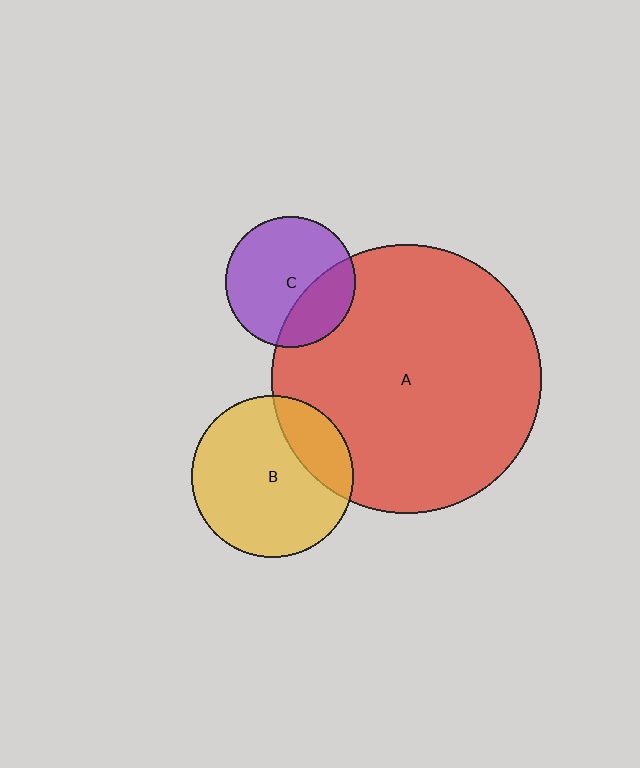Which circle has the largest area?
Circle A (red).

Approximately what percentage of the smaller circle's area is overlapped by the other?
Approximately 20%.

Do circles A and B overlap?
Yes.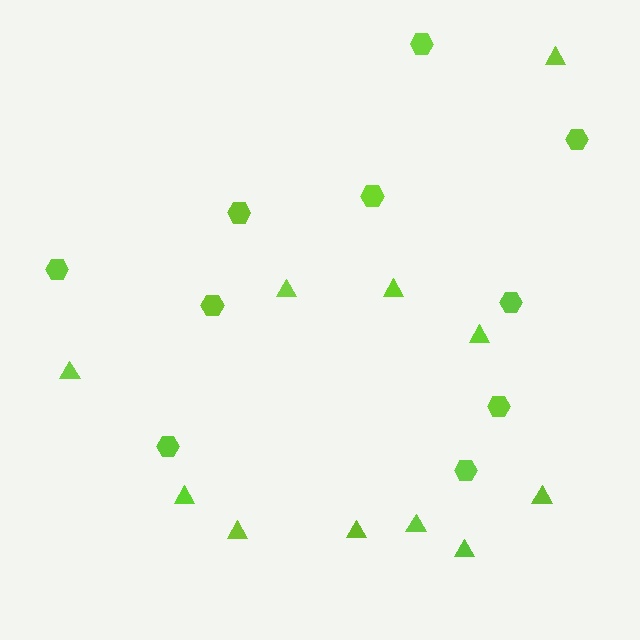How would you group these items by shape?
There are 2 groups: one group of triangles (11) and one group of hexagons (10).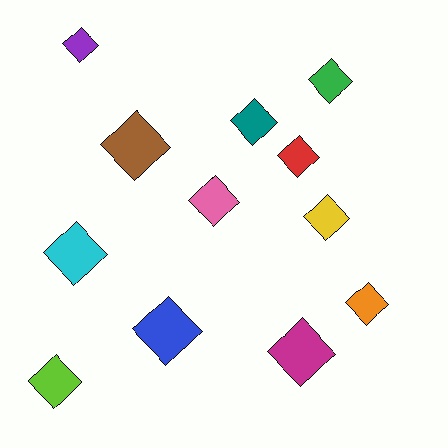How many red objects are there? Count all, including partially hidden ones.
There is 1 red object.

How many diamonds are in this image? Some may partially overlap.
There are 12 diamonds.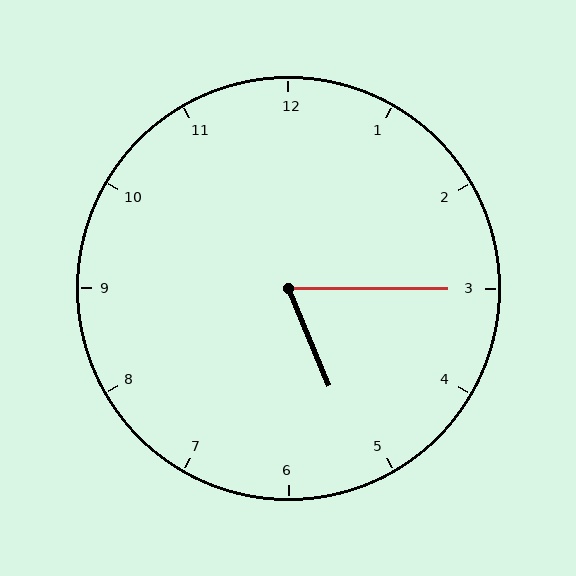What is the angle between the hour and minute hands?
Approximately 68 degrees.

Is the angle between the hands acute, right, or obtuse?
It is acute.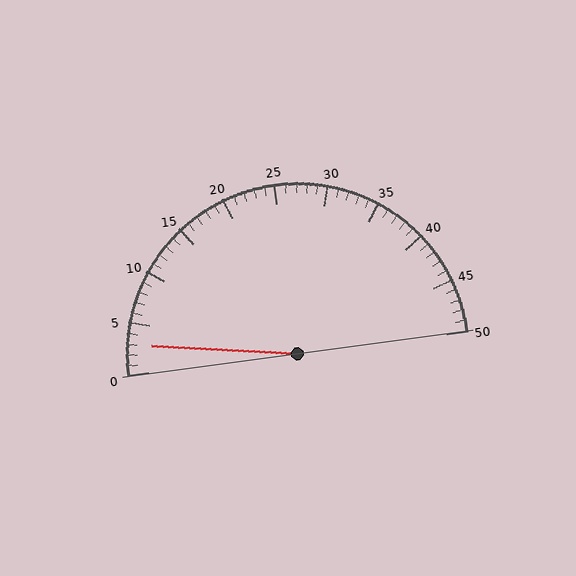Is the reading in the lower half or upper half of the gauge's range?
The reading is in the lower half of the range (0 to 50).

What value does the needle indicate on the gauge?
The needle indicates approximately 3.